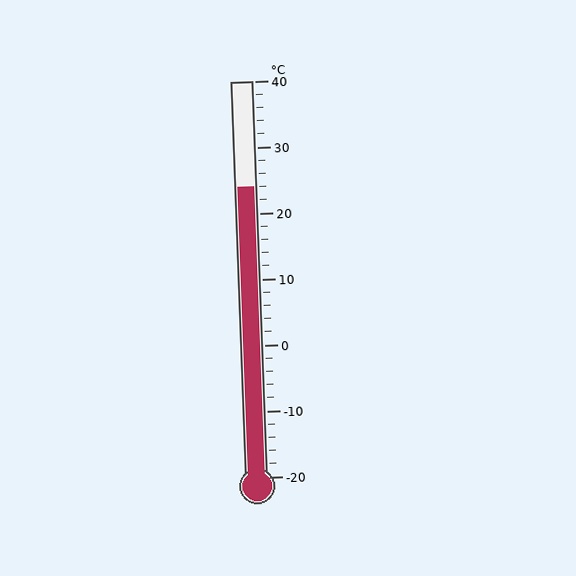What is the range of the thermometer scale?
The thermometer scale ranges from -20°C to 40°C.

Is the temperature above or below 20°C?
The temperature is above 20°C.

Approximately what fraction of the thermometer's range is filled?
The thermometer is filled to approximately 75% of its range.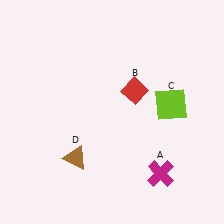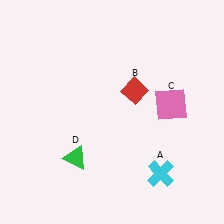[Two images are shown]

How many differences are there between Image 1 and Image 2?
There are 3 differences between the two images.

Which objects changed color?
A changed from magenta to cyan. C changed from lime to pink. D changed from brown to green.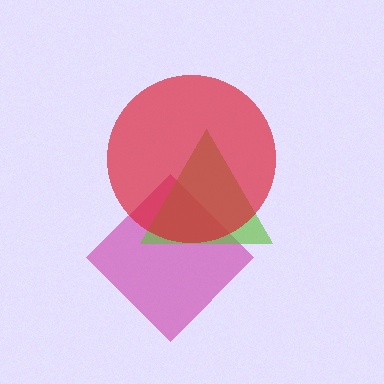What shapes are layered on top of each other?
The layered shapes are: a magenta diamond, a lime triangle, a red circle.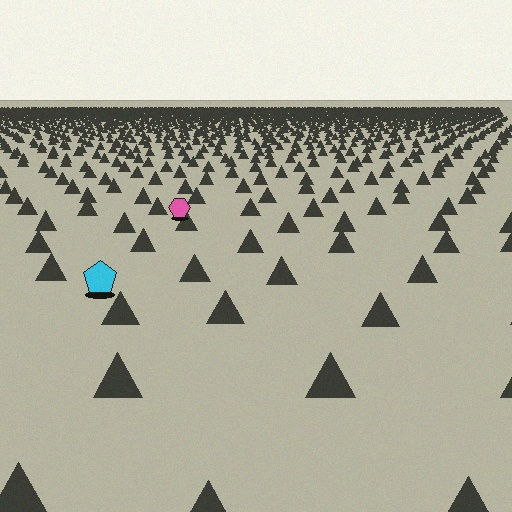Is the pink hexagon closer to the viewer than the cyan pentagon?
No. The cyan pentagon is closer — you can tell from the texture gradient: the ground texture is coarser near it.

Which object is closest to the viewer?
The cyan pentagon is closest. The texture marks near it are larger and more spread out.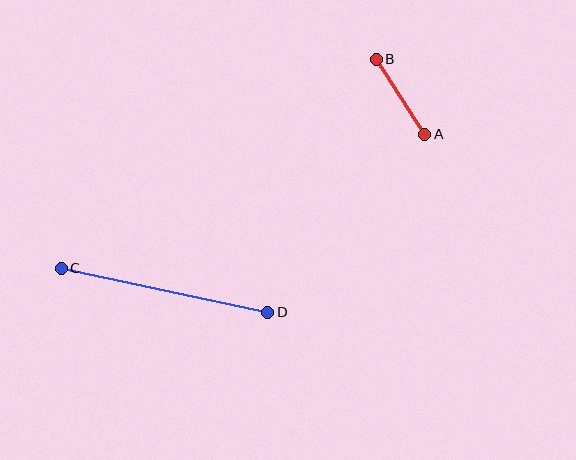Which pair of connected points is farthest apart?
Points C and D are farthest apart.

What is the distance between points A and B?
The distance is approximately 89 pixels.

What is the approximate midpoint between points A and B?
The midpoint is at approximately (401, 97) pixels.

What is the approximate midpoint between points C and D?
The midpoint is at approximately (165, 290) pixels.